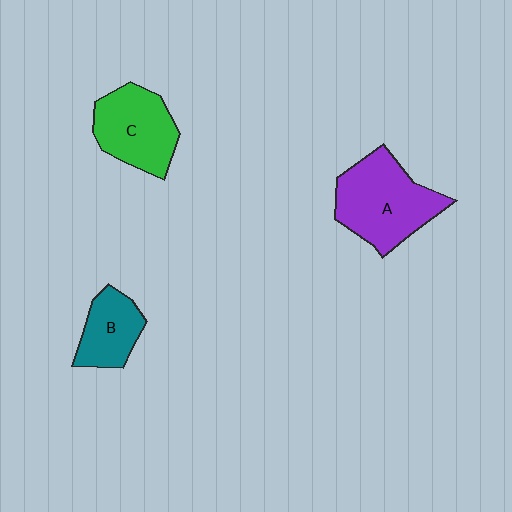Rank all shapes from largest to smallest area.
From largest to smallest: A (purple), C (green), B (teal).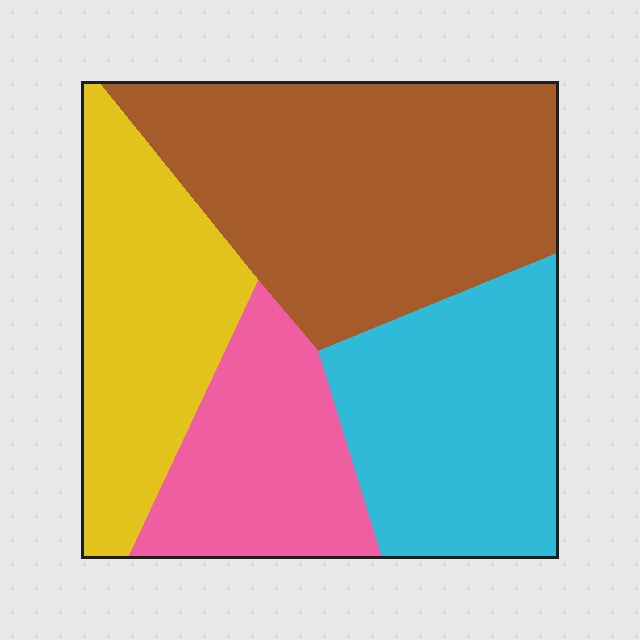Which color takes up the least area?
Pink, at roughly 15%.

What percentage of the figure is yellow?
Yellow covers 22% of the figure.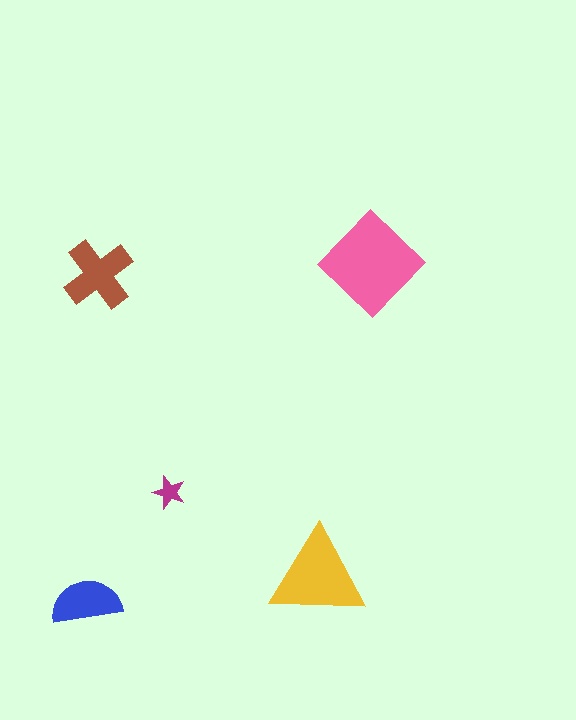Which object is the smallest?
The magenta star.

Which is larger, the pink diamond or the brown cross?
The pink diamond.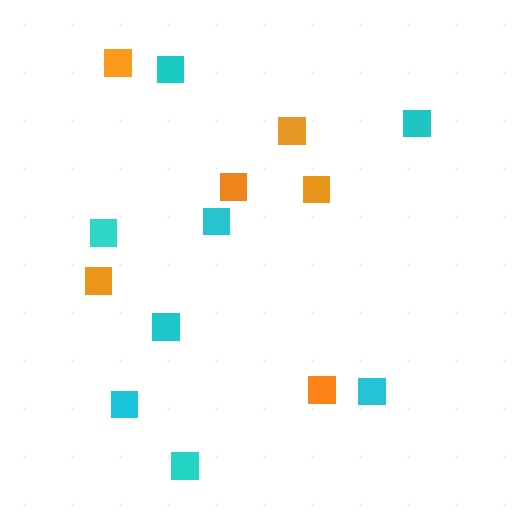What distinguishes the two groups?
There are 2 groups: one group of orange squares (6) and one group of cyan squares (8).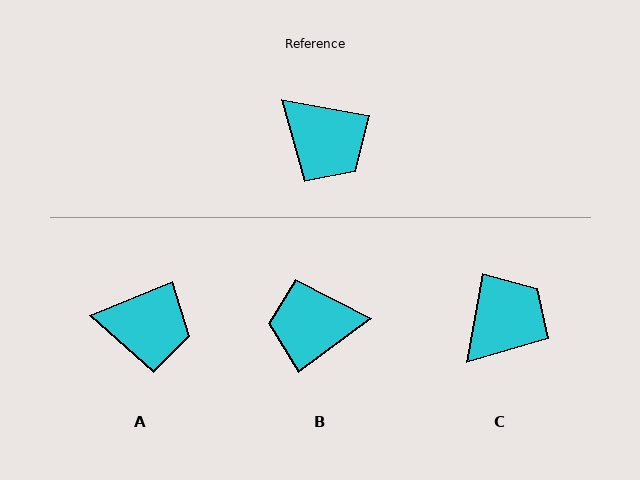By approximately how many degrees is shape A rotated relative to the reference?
Approximately 32 degrees counter-clockwise.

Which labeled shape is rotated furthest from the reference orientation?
B, about 133 degrees away.